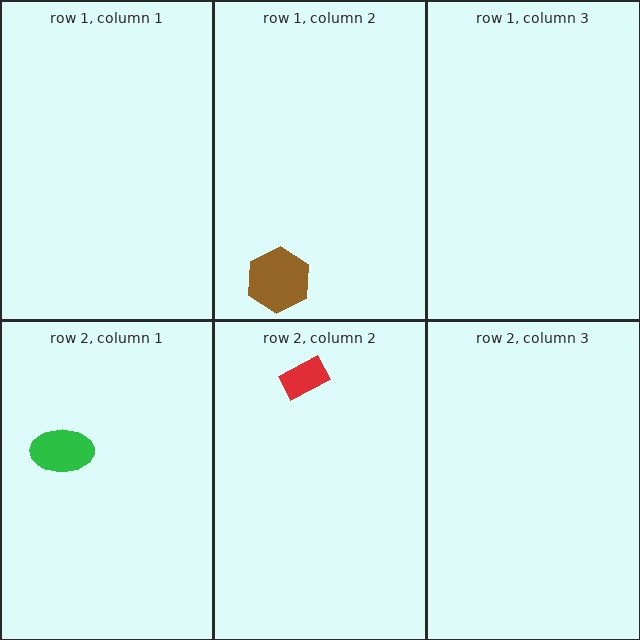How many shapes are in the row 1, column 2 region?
1.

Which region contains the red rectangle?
The row 2, column 2 region.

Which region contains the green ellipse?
The row 2, column 1 region.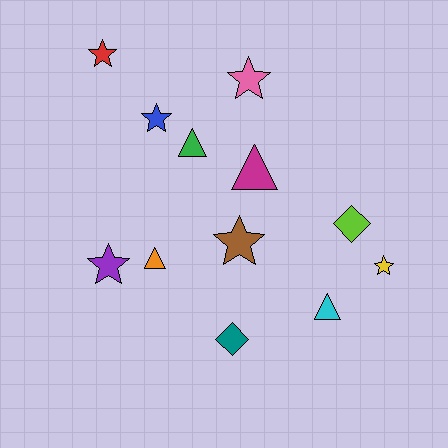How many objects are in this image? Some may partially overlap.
There are 12 objects.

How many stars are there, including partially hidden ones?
There are 6 stars.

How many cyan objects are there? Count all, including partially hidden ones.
There is 1 cyan object.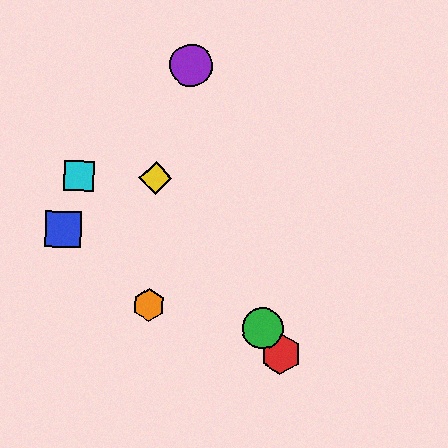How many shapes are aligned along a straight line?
3 shapes (the red hexagon, the green circle, the yellow diamond) are aligned along a straight line.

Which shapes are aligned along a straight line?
The red hexagon, the green circle, the yellow diamond are aligned along a straight line.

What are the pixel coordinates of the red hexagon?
The red hexagon is at (281, 354).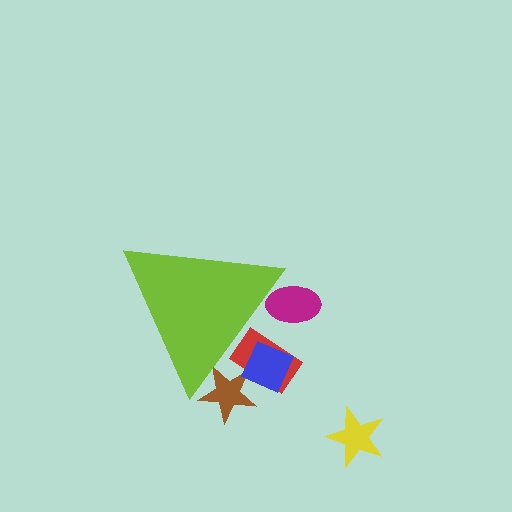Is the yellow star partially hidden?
No, the yellow star is fully visible.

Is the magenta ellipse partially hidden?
Yes, the magenta ellipse is partially hidden behind the lime triangle.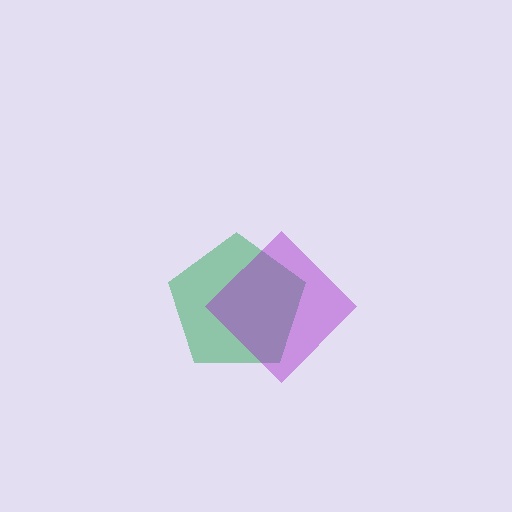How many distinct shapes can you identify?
There are 2 distinct shapes: a green pentagon, a purple diamond.